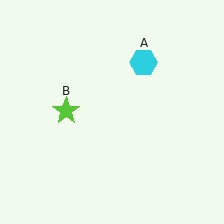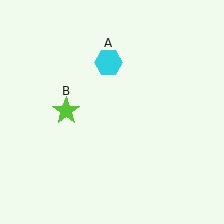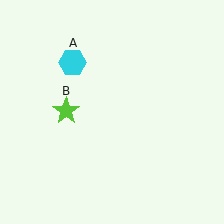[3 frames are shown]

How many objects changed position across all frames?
1 object changed position: cyan hexagon (object A).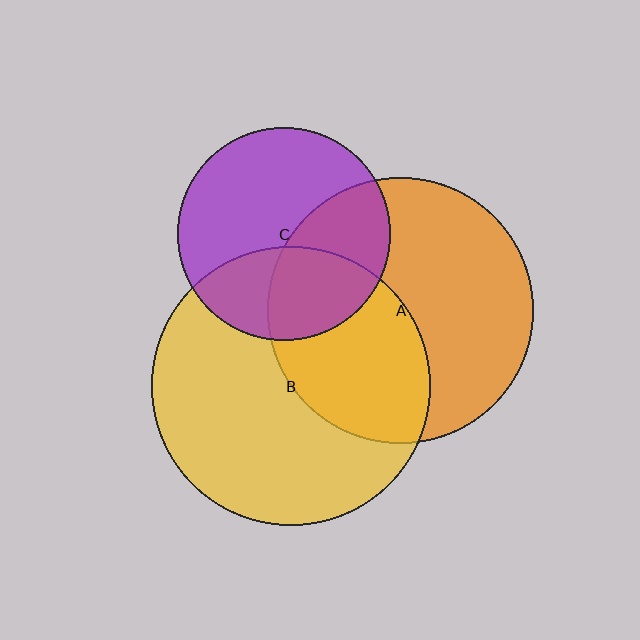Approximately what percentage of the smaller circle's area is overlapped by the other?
Approximately 40%.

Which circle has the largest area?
Circle B (yellow).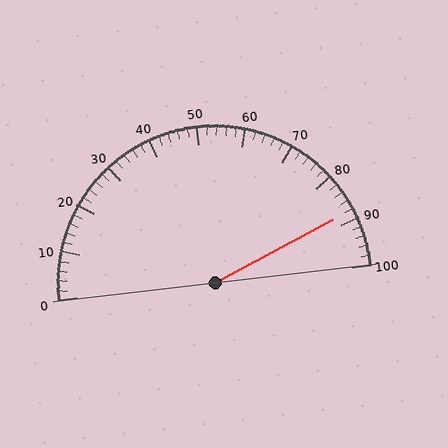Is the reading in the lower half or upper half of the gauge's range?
The reading is in the upper half of the range (0 to 100).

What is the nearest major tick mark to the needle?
The nearest major tick mark is 90.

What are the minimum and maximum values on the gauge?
The gauge ranges from 0 to 100.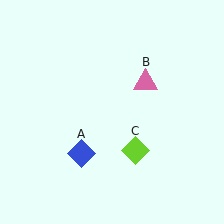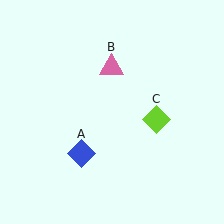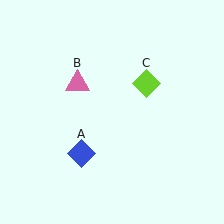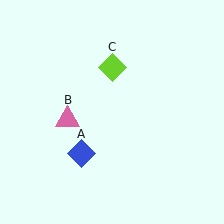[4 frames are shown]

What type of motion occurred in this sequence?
The pink triangle (object B), lime diamond (object C) rotated counterclockwise around the center of the scene.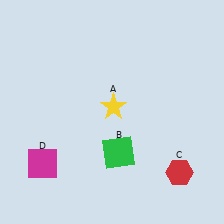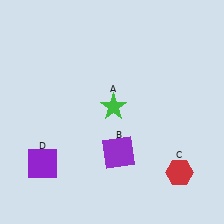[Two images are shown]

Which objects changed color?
A changed from yellow to green. B changed from green to purple. D changed from magenta to purple.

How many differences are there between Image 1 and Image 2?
There are 3 differences between the two images.